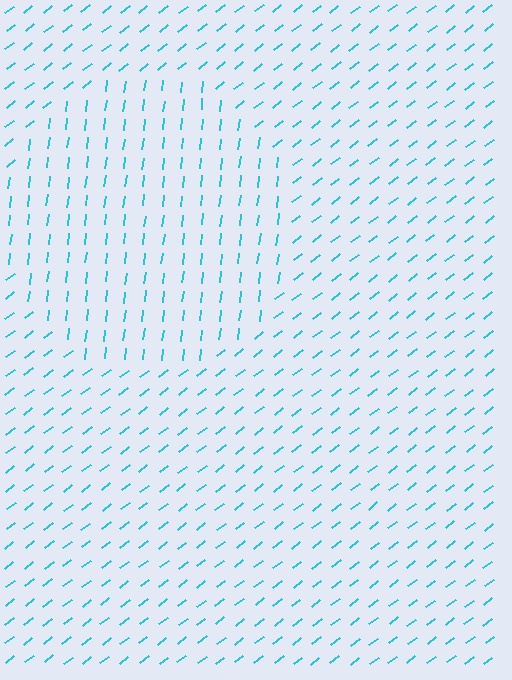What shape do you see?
I see a circle.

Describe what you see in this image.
The image is filled with small cyan line segments. A circle region in the image has lines oriented differently from the surrounding lines, creating a visible texture boundary.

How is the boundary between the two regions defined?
The boundary is defined purely by a change in line orientation (approximately 45 degrees difference). All lines are the same color and thickness.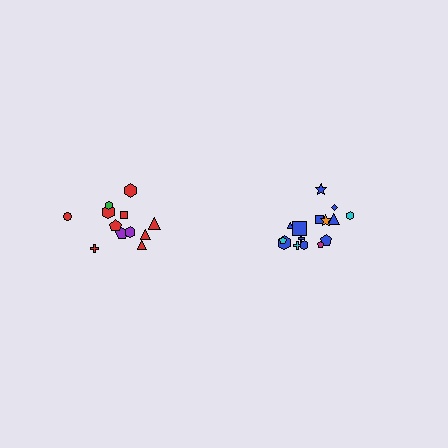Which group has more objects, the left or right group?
The right group.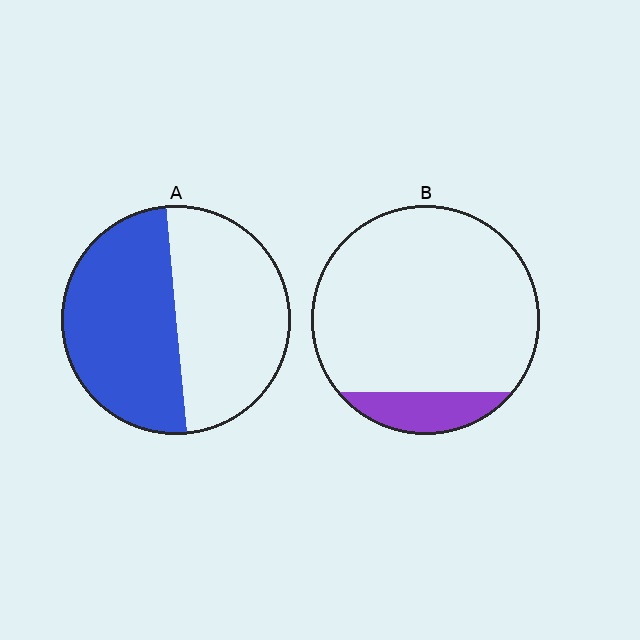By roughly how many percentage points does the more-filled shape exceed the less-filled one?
By roughly 35 percentage points (A over B).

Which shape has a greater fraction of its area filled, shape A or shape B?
Shape A.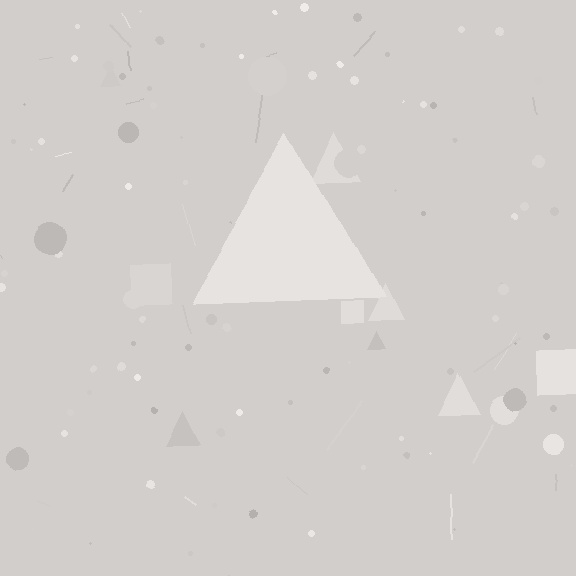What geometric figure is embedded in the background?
A triangle is embedded in the background.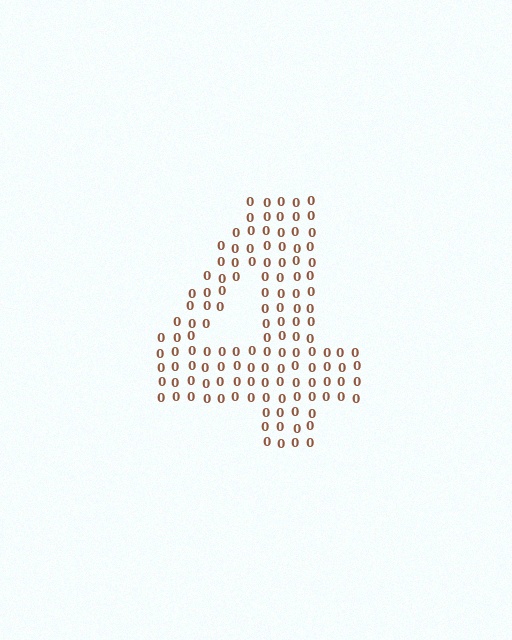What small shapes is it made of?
It is made of small digit 0's.